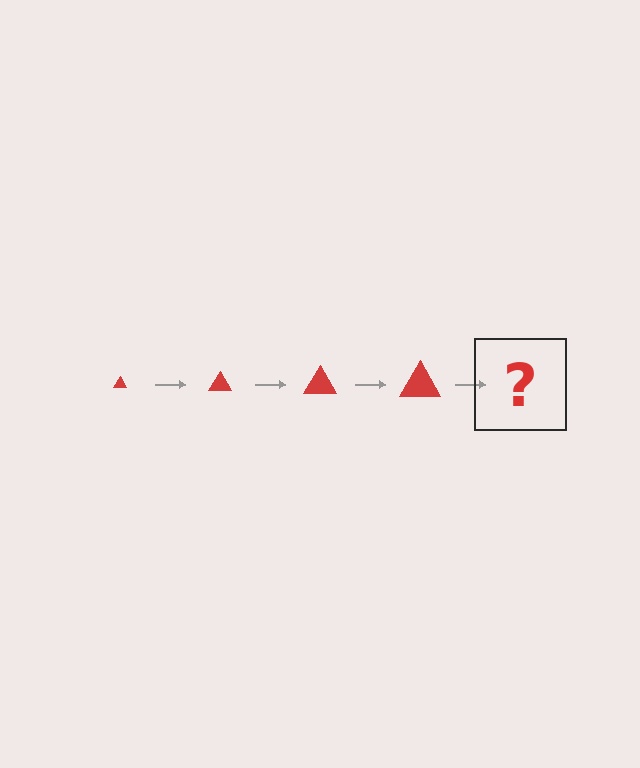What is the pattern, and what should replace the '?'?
The pattern is that the triangle gets progressively larger each step. The '?' should be a red triangle, larger than the previous one.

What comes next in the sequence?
The next element should be a red triangle, larger than the previous one.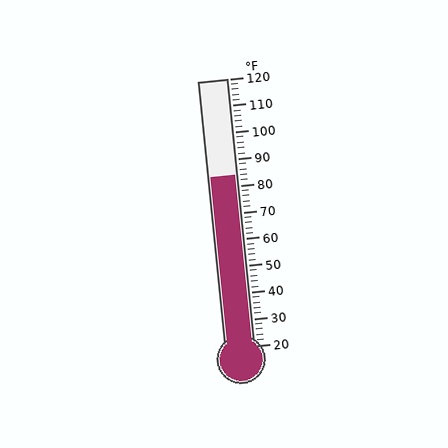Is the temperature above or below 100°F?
The temperature is below 100°F.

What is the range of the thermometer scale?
The thermometer scale ranges from 20°F to 120°F.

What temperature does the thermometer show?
The thermometer shows approximately 84°F.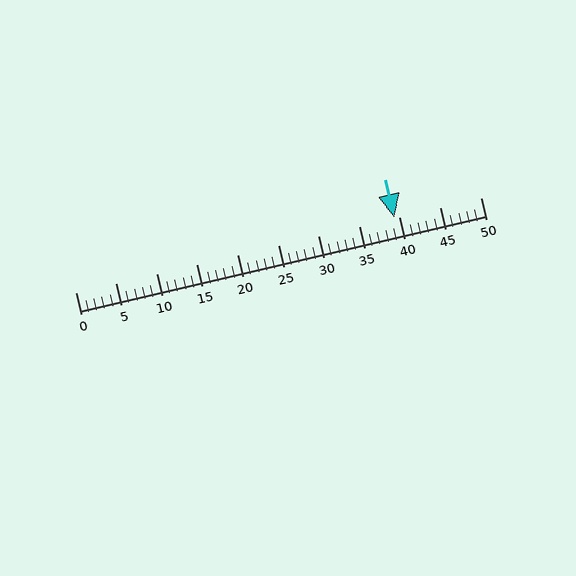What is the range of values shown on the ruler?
The ruler shows values from 0 to 50.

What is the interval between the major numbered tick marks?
The major tick marks are spaced 5 units apart.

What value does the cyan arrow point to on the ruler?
The cyan arrow points to approximately 39.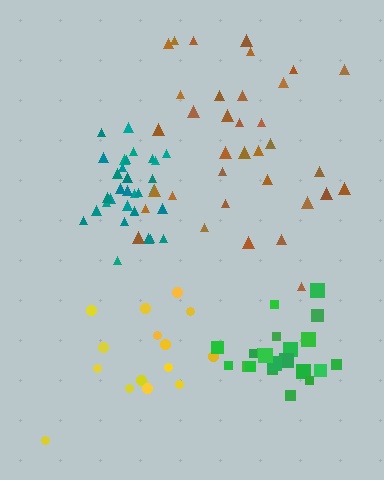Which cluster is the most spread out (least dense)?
Yellow.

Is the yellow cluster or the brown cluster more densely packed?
Brown.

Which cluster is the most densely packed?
Teal.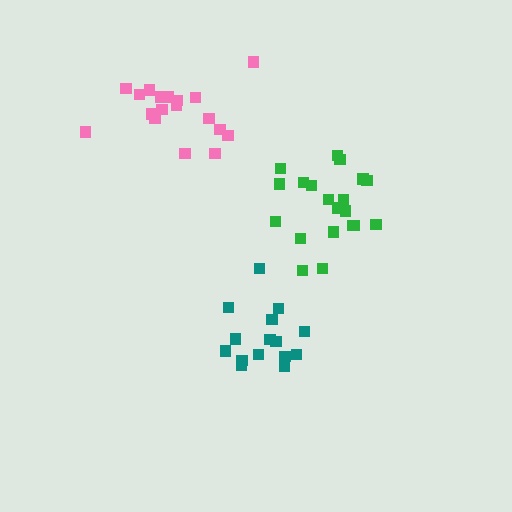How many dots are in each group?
Group 1: 18 dots, Group 2: 15 dots, Group 3: 20 dots (53 total).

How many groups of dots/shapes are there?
There are 3 groups.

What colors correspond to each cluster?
The clusters are colored: pink, teal, green.